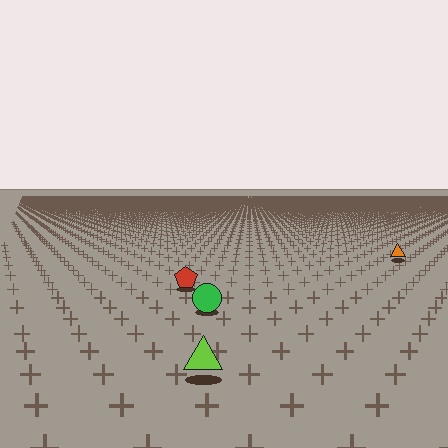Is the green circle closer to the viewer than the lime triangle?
No. The lime triangle is closer — you can tell from the texture gradient: the ground texture is coarser near it.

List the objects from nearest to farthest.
From nearest to farthest: the lime triangle, the green circle, the red pentagon, the orange triangle.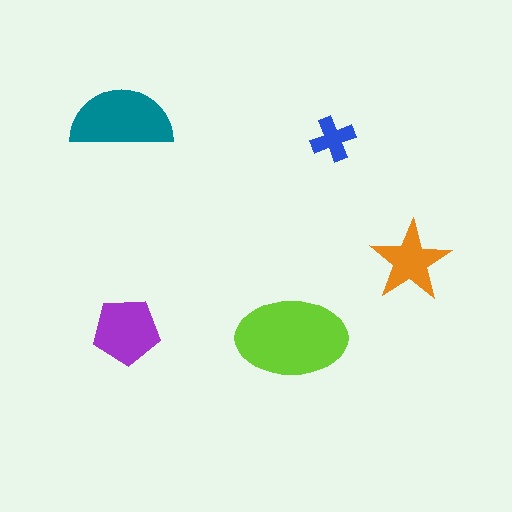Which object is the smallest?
The blue cross.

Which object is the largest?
The lime ellipse.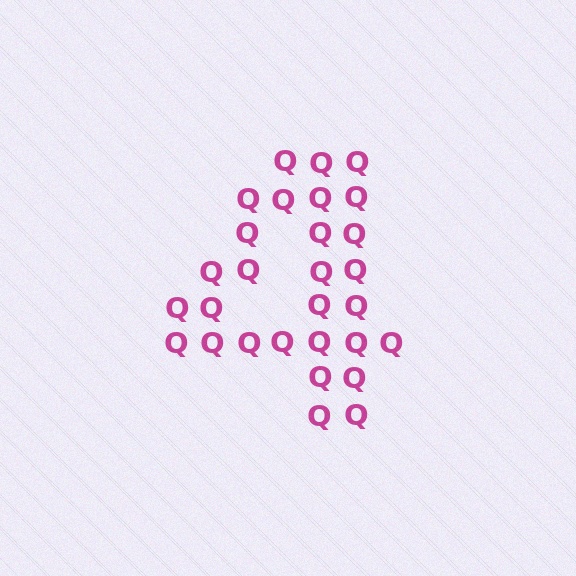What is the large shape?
The large shape is the digit 4.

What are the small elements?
The small elements are letter Q's.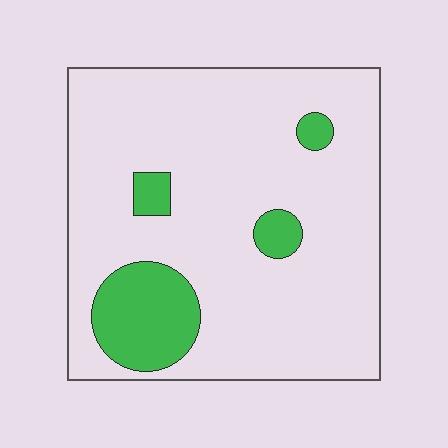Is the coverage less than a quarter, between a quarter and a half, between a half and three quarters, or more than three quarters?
Less than a quarter.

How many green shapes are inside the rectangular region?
4.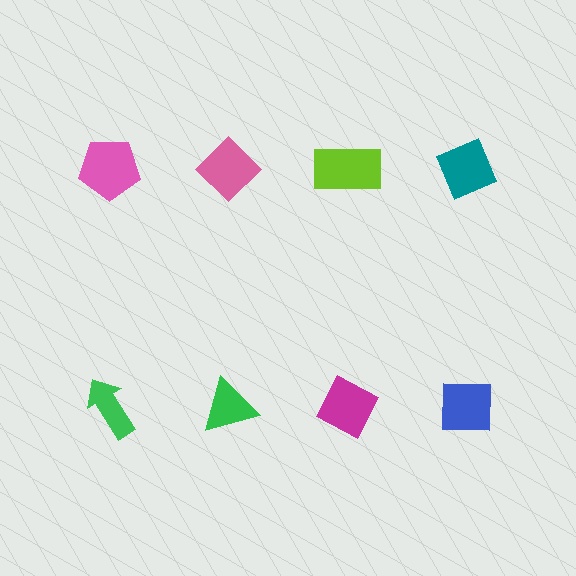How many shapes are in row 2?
4 shapes.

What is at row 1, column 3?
A lime rectangle.